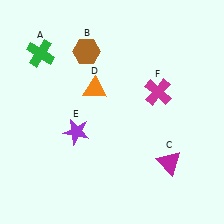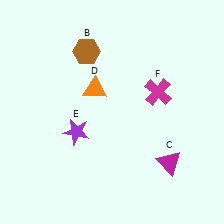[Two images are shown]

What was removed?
The green cross (A) was removed in Image 2.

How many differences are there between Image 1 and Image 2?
There is 1 difference between the two images.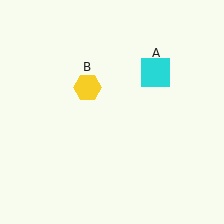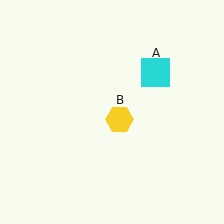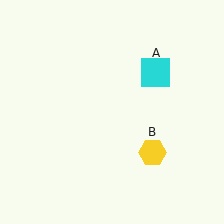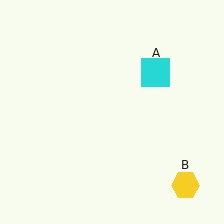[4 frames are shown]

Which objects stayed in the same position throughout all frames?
Cyan square (object A) remained stationary.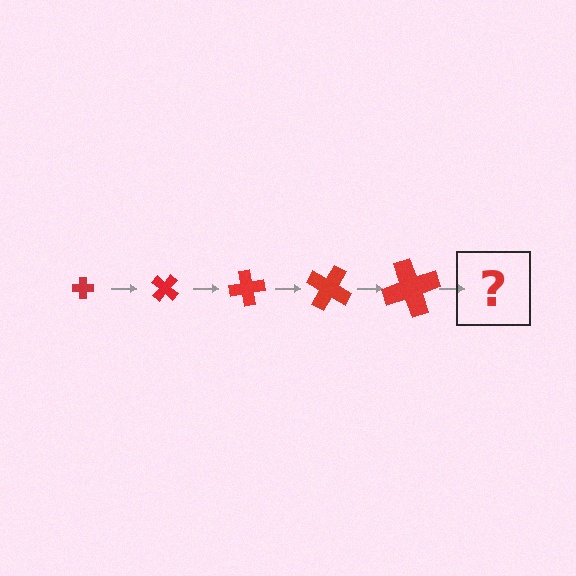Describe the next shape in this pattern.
It should be a cross, larger than the previous one and rotated 200 degrees from the start.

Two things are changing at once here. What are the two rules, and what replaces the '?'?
The two rules are that the cross grows larger each step and it rotates 40 degrees each step. The '?' should be a cross, larger than the previous one and rotated 200 degrees from the start.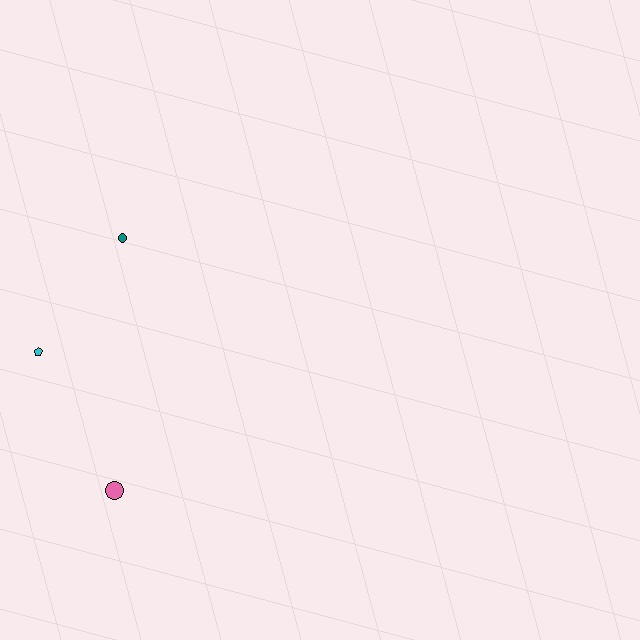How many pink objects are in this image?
There is 1 pink object.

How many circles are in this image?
There are 2 circles.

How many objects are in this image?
There are 3 objects.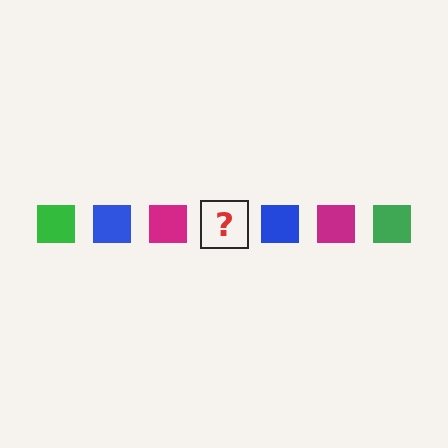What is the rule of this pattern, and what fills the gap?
The rule is that the pattern cycles through green, blue, magenta squares. The gap should be filled with a green square.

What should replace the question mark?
The question mark should be replaced with a green square.